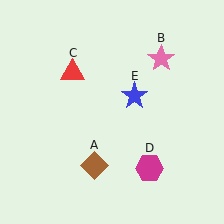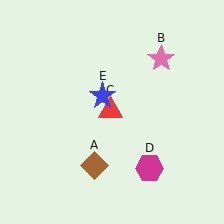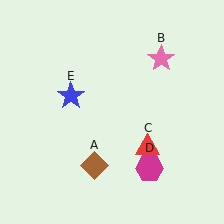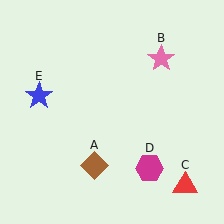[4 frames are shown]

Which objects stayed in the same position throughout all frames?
Brown diamond (object A) and pink star (object B) and magenta hexagon (object D) remained stationary.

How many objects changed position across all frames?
2 objects changed position: red triangle (object C), blue star (object E).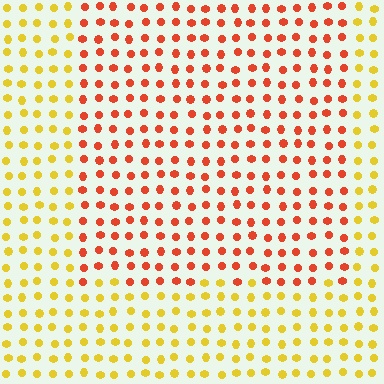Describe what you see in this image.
The image is filled with small yellow elements in a uniform arrangement. A rectangle-shaped region is visible where the elements are tinted to a slightly different hue, forming a subtle color boundary.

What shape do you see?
I see a rectangle.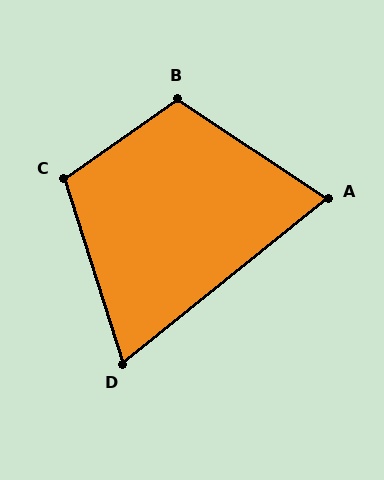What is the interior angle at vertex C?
Approximately 108 degrees (obtuse).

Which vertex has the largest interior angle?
B, at approximately 111 degrees.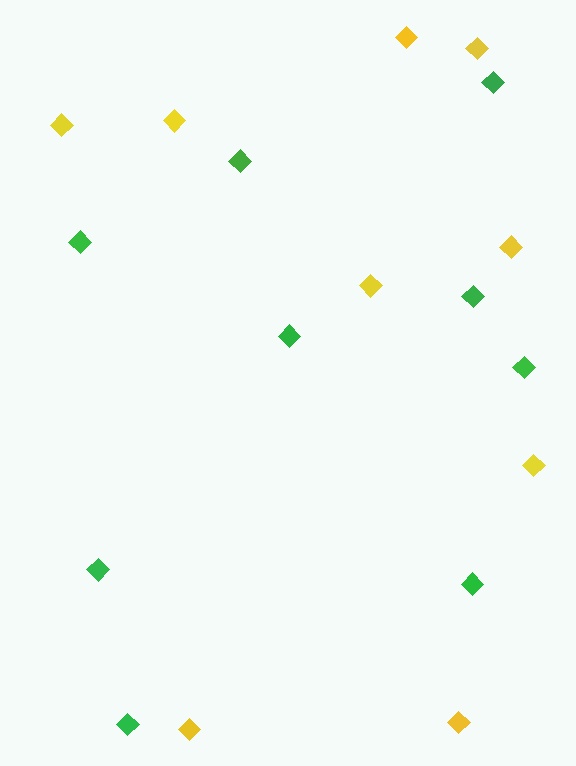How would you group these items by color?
There are 2 groups: one group of green diamonds (9) and one group of yellow diamonds (9).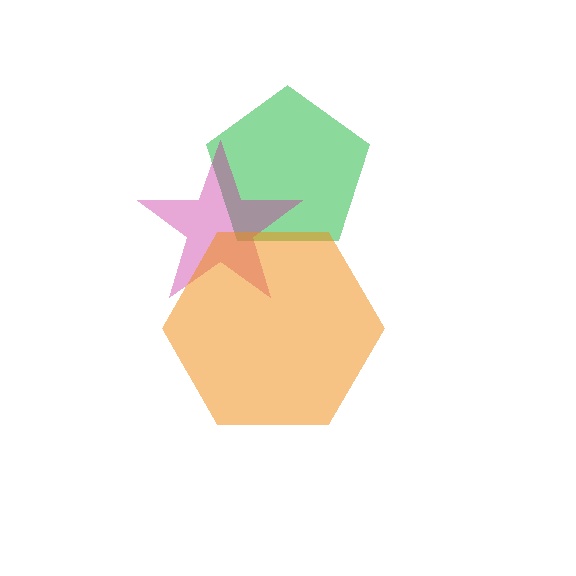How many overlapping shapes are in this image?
There are 3 overlapping shapes in the image.